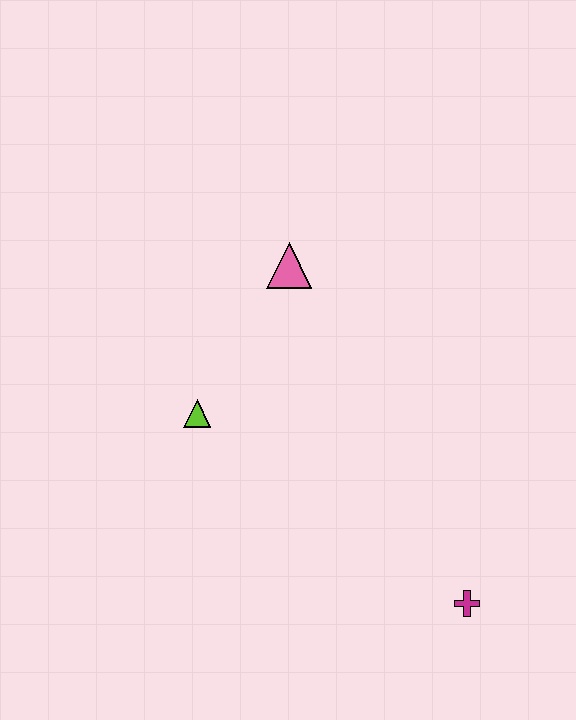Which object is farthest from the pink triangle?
The magenta cross is farthest from the pink triangle.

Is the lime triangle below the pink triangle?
Yes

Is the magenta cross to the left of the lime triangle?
No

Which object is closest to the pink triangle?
The lime triangle is closest to the pink triangle.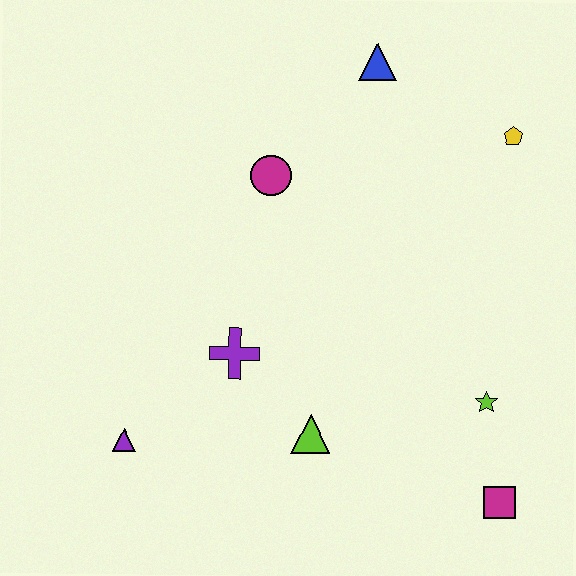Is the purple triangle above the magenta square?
Yes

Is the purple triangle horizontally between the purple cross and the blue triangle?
No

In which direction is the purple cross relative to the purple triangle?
The purple cross is to the right of the purple triangle.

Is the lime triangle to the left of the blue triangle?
Yes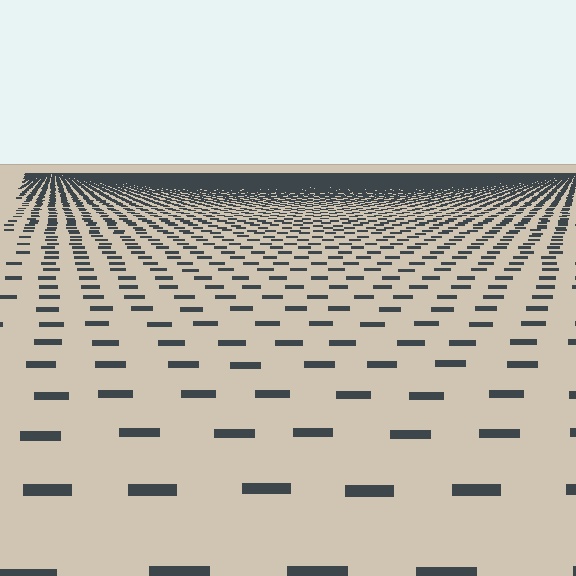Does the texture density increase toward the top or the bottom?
Density increases toward the top.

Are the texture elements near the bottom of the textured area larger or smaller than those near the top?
Larger. Near the bottom, elements are closer to the viewer and appear at a bigger on-screen size.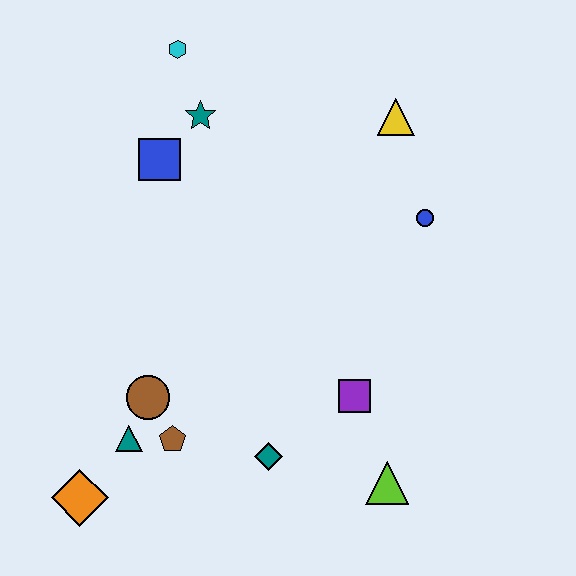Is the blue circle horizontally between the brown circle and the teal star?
No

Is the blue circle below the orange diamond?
No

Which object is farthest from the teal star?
The lime triangle is farthest from the teal star.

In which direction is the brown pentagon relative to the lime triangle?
The brown pentagon is to the left of the lime triangle.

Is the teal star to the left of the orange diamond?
No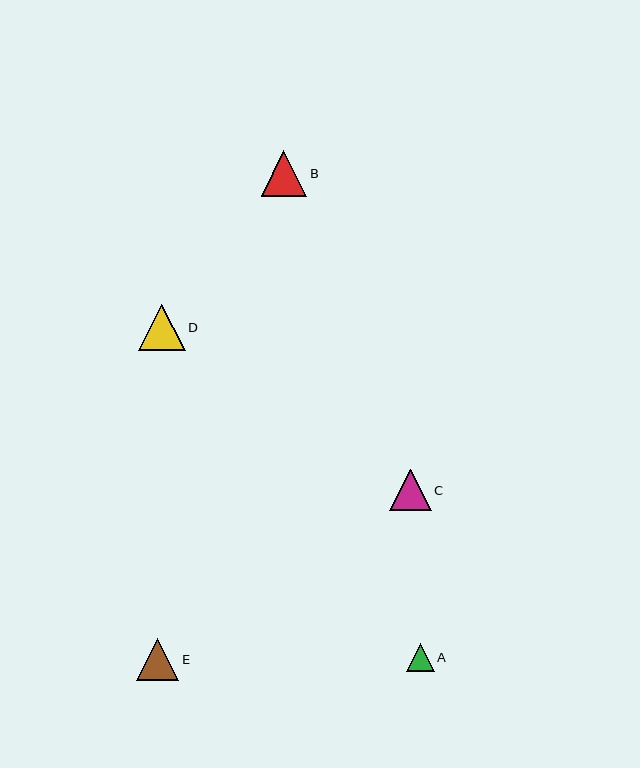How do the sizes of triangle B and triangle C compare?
Triangle B and triangle C are approximately the same size.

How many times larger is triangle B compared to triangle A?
Triangle B is approximately 1.6 times the size of triangle A.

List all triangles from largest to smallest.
From largest to smallest: D, B, E, C, A.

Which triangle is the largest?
Triangle D is the largest with a size of approximately 47 pixels.